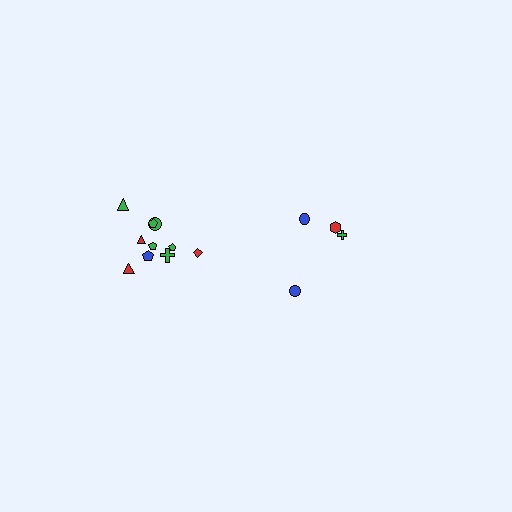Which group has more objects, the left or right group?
The left group.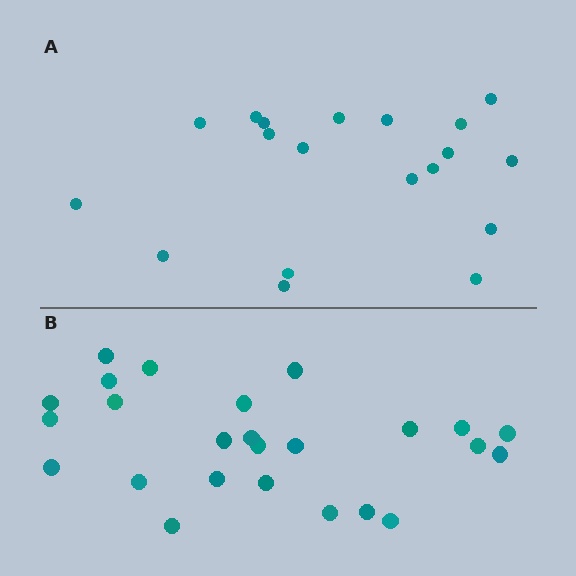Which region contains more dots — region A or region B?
Region B (the bottom region) has more dots.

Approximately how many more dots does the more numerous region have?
Region B has about 6 more dots than region A.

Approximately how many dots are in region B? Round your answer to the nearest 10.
About 20 dots. (The exact count is 25, which rounds to 20.)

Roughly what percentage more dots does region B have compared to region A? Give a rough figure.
About 30% more.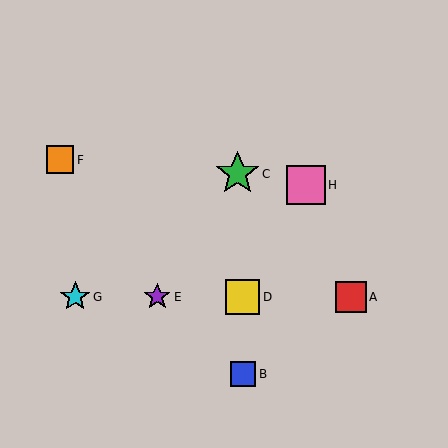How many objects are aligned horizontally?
4 objects (A, D, E, G) are aligned horizontally.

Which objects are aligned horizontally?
Objects A, D, E, G are aligned horizontally.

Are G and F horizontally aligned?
No, G is at y≈297 and F is at y≈160.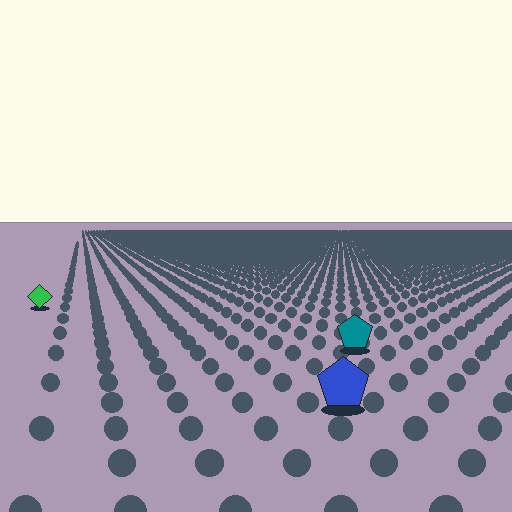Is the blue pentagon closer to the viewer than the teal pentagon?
Yes. The blue pentagon is closer — you can tell from the texture gradient: the ground texture is coarser near it.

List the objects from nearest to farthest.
From nearest to farthest: the blue pentagon, the teal pentagon, the green diamond.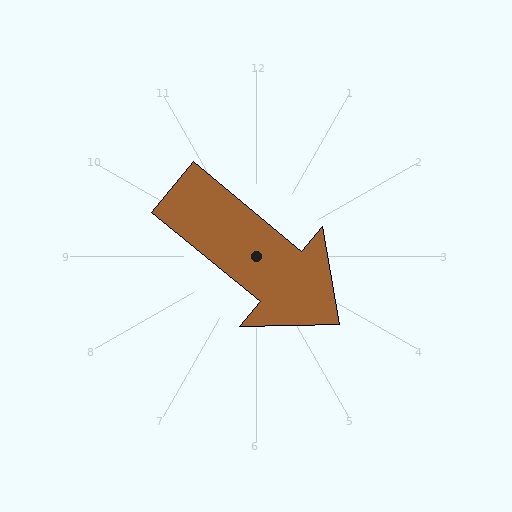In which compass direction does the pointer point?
Southeast.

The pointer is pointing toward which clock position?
Roughly 4 o'clock.